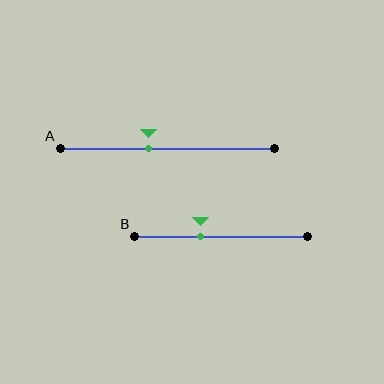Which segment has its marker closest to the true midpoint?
Segment A has its marker closest to the true midpoint.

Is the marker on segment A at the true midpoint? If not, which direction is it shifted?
No, the marker on segment A is shifted to the left by about 9% of the segment length.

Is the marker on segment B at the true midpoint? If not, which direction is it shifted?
No, the marker on segment B is shifted to the left by about 12% of the segment length.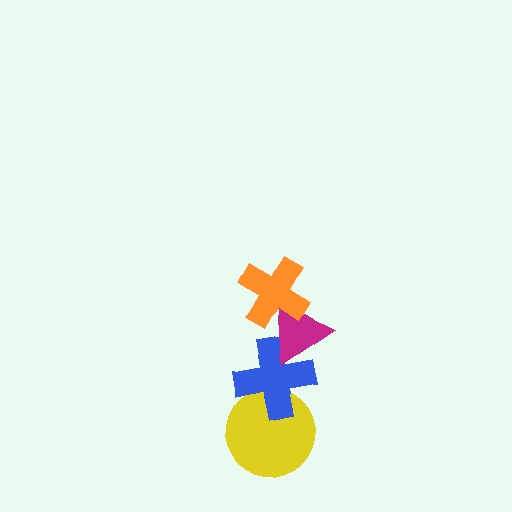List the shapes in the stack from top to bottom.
From top to bottom: the orange cross, the magenta triangle, the blue cross, the yellow circle.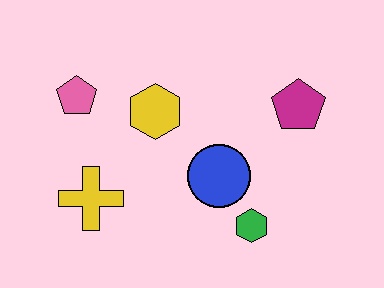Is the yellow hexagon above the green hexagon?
Yes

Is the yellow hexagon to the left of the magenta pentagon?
Yes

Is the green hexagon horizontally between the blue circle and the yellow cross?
No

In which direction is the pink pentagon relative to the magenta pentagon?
The pink pentagon is to the left of the magenta pentagon.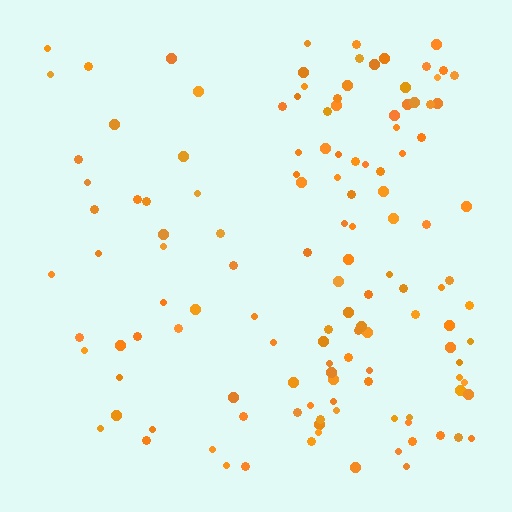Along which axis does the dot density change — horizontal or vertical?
Horizontal.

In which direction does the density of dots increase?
From left to right, with the right side densest.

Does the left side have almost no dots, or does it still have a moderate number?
Still a moderate number, just noticeably fewer than the right.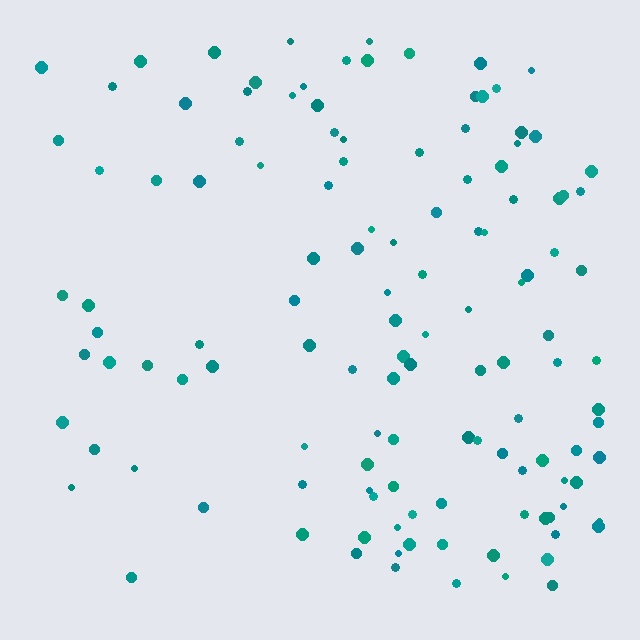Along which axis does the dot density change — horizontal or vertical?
Horizontal.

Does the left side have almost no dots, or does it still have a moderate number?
Still a moderate number, just noticeably fewer than the right.